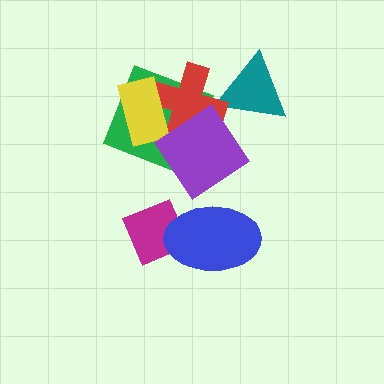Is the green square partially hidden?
Yes, it is partially covered by another shape.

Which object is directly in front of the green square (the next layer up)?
The red cross is directly in front of the green square.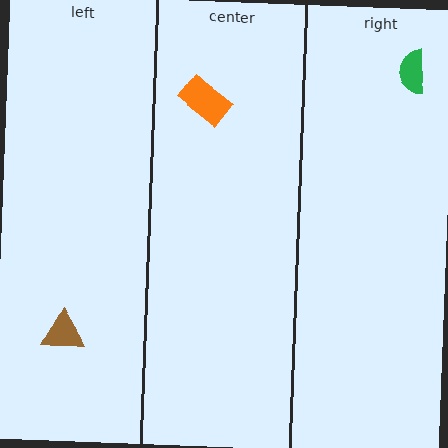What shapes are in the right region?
The green semicircle.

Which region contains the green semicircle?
The right region.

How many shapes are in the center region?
1.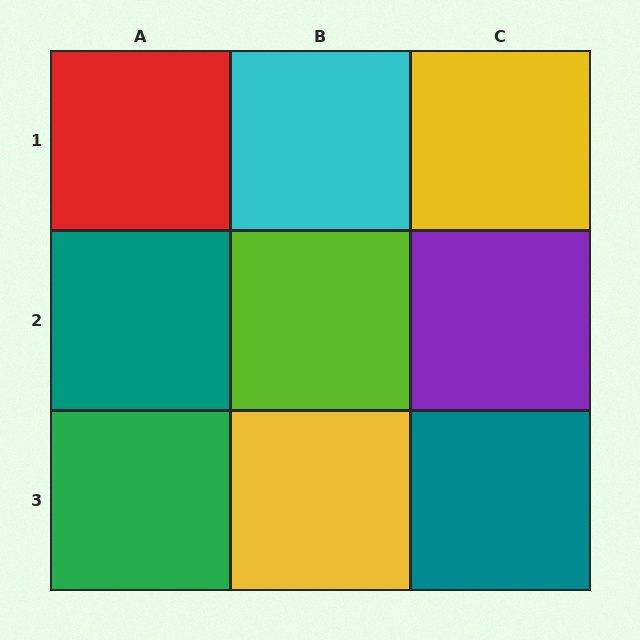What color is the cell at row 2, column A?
Teal.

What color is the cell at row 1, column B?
Cyan.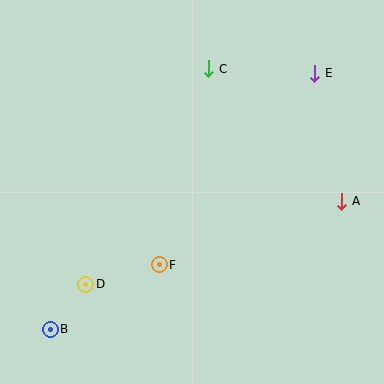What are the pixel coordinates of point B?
Point B is at (50, 329).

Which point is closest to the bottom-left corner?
Point B is closest to the bottom-left corner.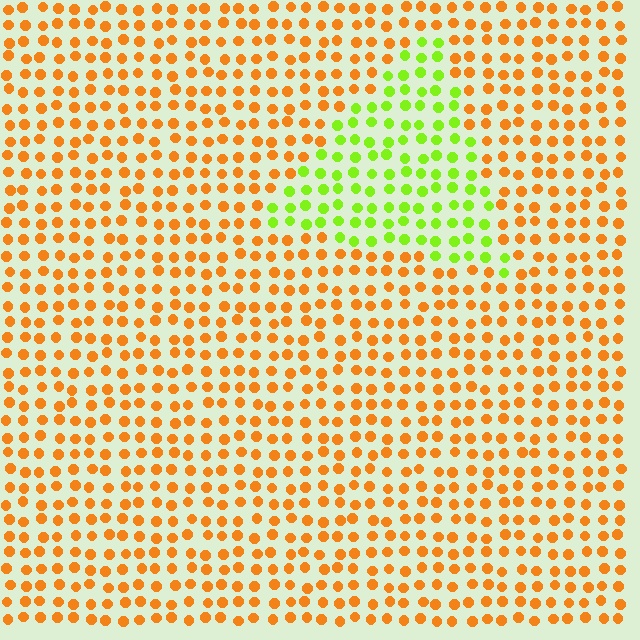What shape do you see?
I see a triangle.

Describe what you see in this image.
The image is filled with small orange elements in a uniform arrangement. A triangle-shaped region is visible where the elements are tinted to a slightly different hue, forming a subtle color boundary.